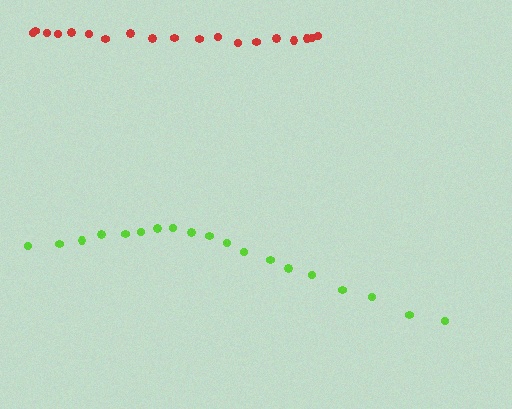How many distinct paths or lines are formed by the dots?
There are 2 distinct paths.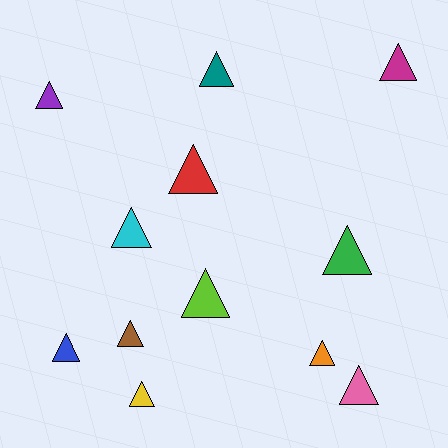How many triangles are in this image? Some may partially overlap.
There are 12 triangles.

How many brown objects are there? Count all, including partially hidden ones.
There is 1 brown object.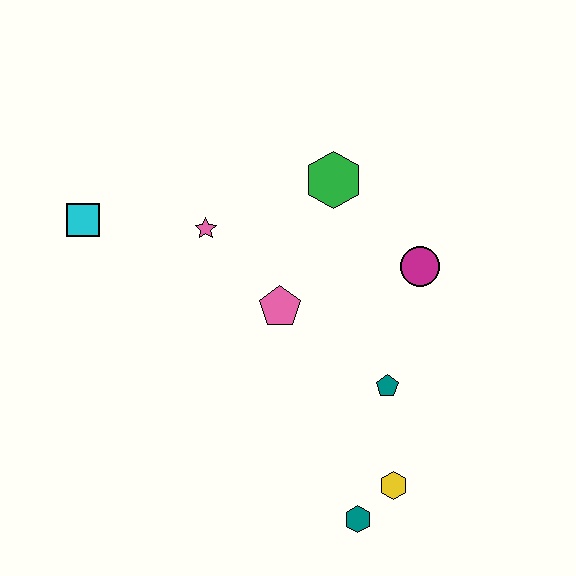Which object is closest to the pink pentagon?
The pink star is closest to the pink pentagon.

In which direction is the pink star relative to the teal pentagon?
The pink star is to the left of the teal pentagon.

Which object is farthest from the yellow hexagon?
The cyan square is farthest from the yellow hexagon.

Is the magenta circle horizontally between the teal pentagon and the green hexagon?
No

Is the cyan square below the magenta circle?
No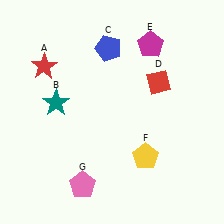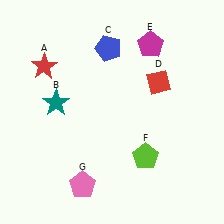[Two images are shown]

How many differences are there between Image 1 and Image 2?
There is 1 difference between the two images.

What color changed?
The pentagon (F) changed from yellow in Image 1 to lime in Image 2.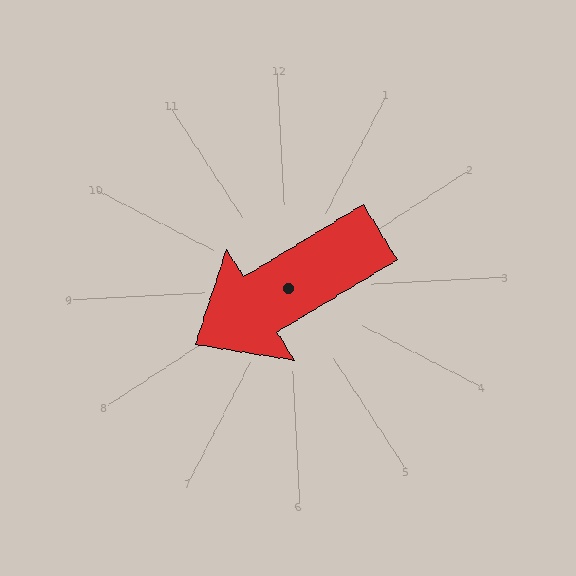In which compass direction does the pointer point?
Southwest.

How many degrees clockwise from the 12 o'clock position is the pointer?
Approximately 242 degrees.